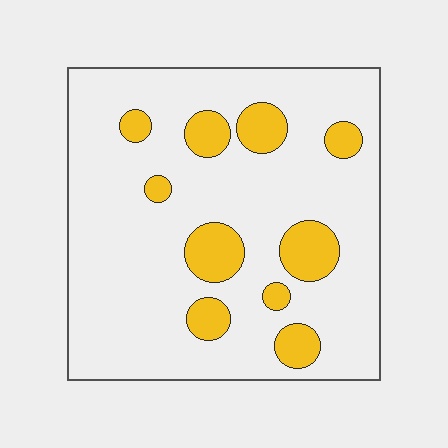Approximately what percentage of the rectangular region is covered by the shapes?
Approximately 15%.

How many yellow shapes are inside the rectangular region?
10.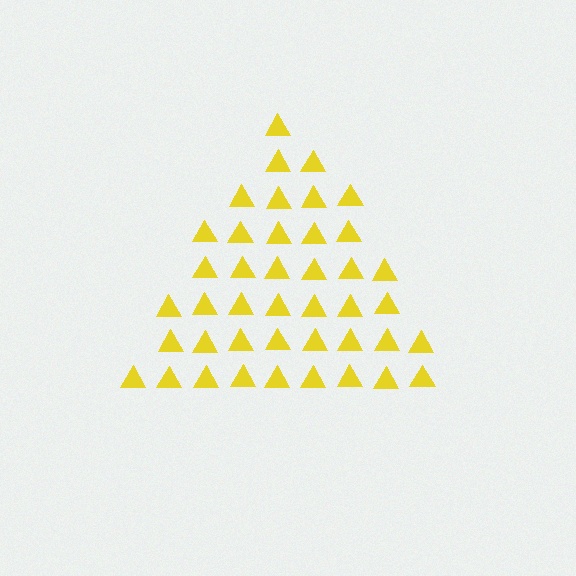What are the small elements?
The small elements are triangles.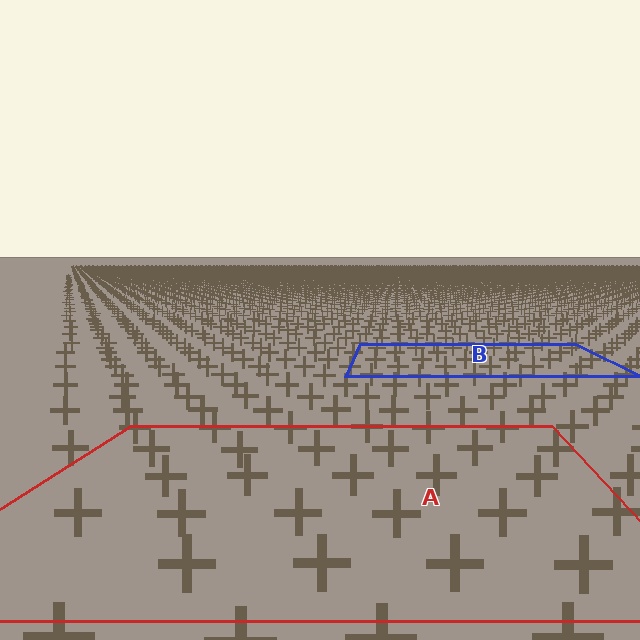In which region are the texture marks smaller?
The texture marks are smaller in region B, because it is farther away.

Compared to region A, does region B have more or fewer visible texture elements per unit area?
Region B has more texture elements per unit area — they are packed more densely because it is farther away.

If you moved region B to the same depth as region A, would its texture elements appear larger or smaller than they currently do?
They would appear larger. At a closer depth, the same texture elements are projected at a bigger on-screen size.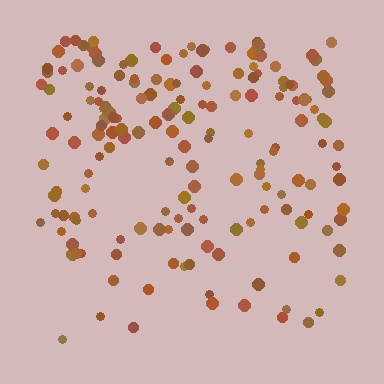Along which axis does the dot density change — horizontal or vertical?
Vertical.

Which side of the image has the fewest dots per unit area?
The bottom.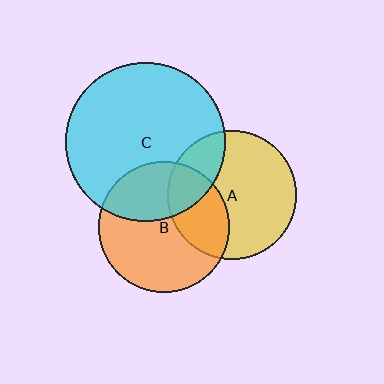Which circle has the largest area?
Circle C (cyan).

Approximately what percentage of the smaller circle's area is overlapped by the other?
Approximately 25%.